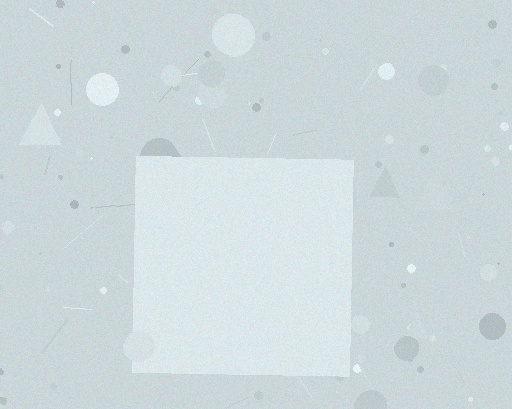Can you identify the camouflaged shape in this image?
The camouflaged shape is a square.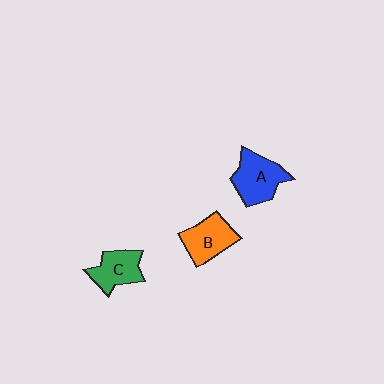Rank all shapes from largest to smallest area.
From largest to smallest: A (blue), B (orange), C (green).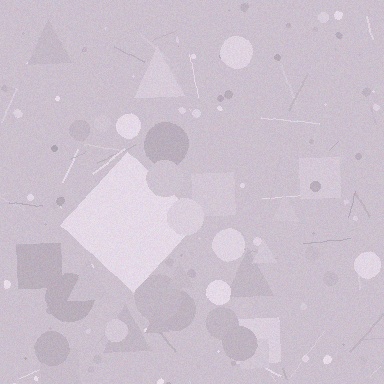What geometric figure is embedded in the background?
A diamond is embedded in the background.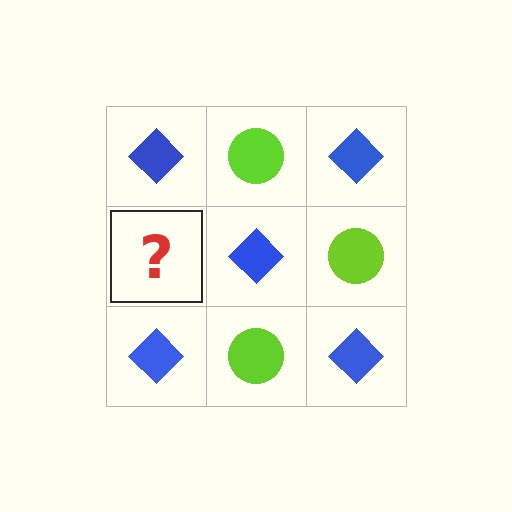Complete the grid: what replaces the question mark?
The question mark should be replaced with a lime circle.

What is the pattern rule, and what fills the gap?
The rule is that it alternates blue diamond and lime circle in a checkerboard pattern. The gap should be filled with a lime circle.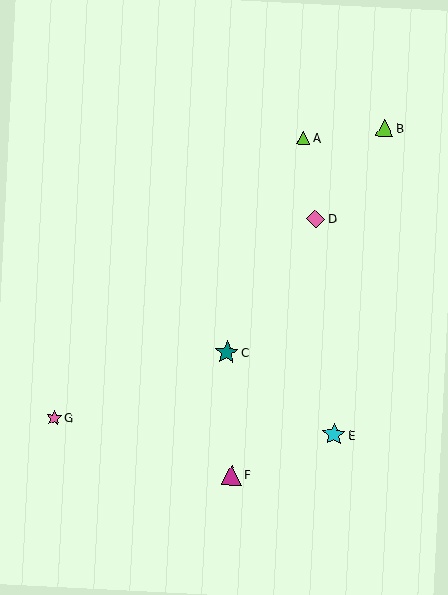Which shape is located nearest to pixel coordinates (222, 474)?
The magenta triangle (labeled F) at (231, 475) is nearest to that location.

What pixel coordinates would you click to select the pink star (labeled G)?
Click at (54, 418) to select the pink star G.